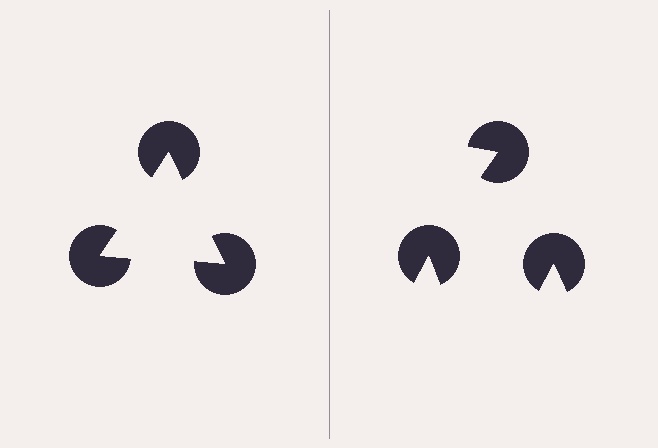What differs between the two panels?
The pac-man discs are positioned identically on both sides; only the wedge orientations differ. On the left they align to a triangle; on the right they are misaligned.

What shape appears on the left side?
An illusory triangle.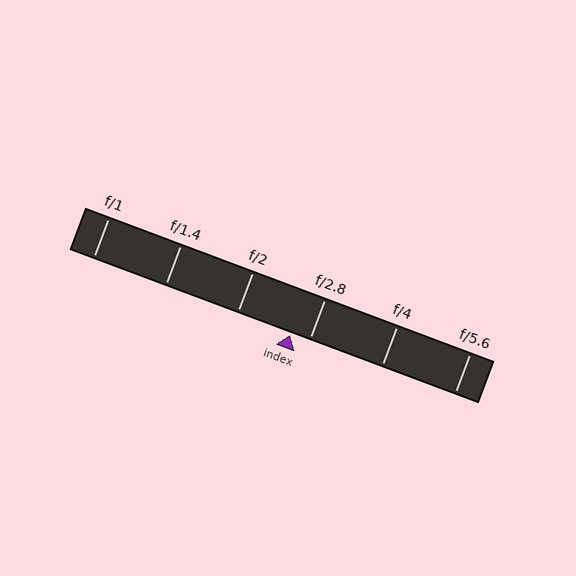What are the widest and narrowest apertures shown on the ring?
The widest aperture shown is f/1 and the narrowest is f/5.6.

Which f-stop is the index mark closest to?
The index mark is closest to f/2.8.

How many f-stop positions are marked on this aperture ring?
There are 6 f-stop positions marked.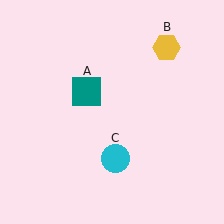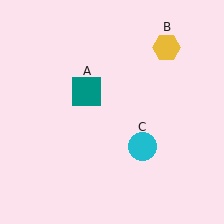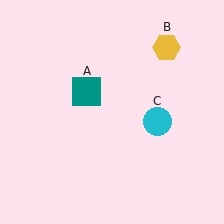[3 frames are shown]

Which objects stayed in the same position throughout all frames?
Teal square (object A) and yellow hexagon (object B) remained stationary.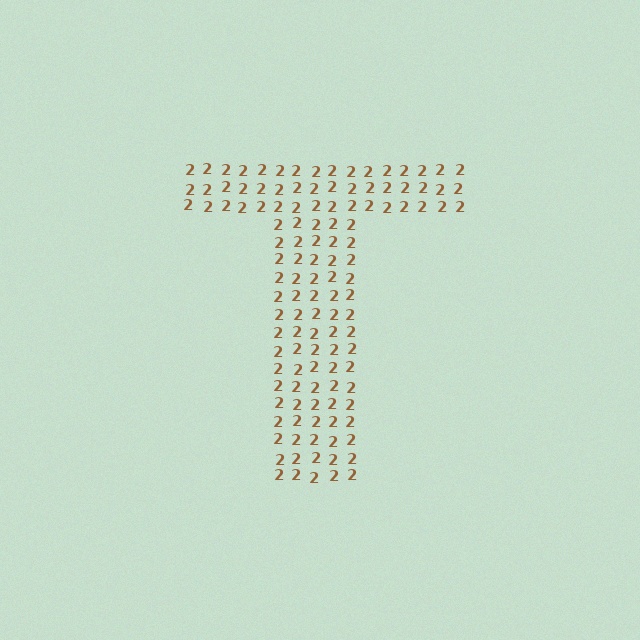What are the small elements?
The small elements are digit 2's.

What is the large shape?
The large shape is the letter T.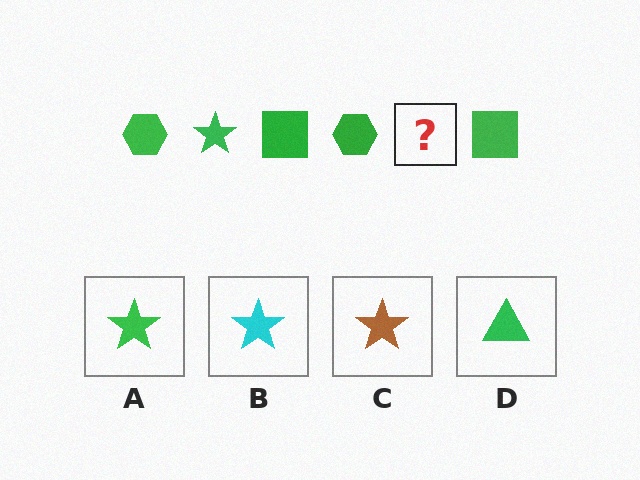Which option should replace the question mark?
Option A.